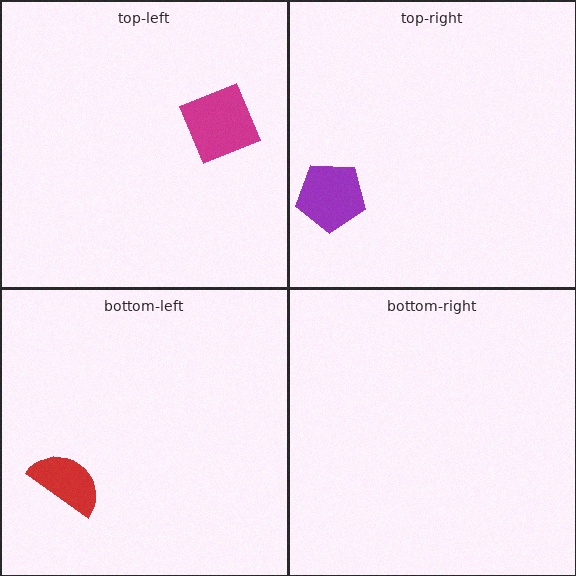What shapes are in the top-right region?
The purple pentagon.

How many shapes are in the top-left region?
1.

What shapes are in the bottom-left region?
The red semicircle.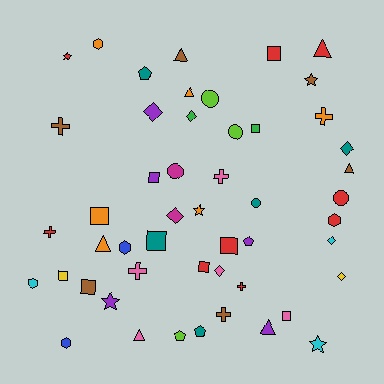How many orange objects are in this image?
There are 6 orange objects.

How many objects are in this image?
There are 50 objects.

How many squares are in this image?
There are 10 squares.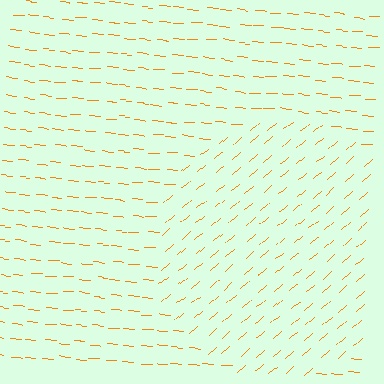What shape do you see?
I see a circle.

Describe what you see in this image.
The image is filled with small orange line segments. A circle region in the image has lines oriented differently from the surrounding lines, creating a visible texture boundary.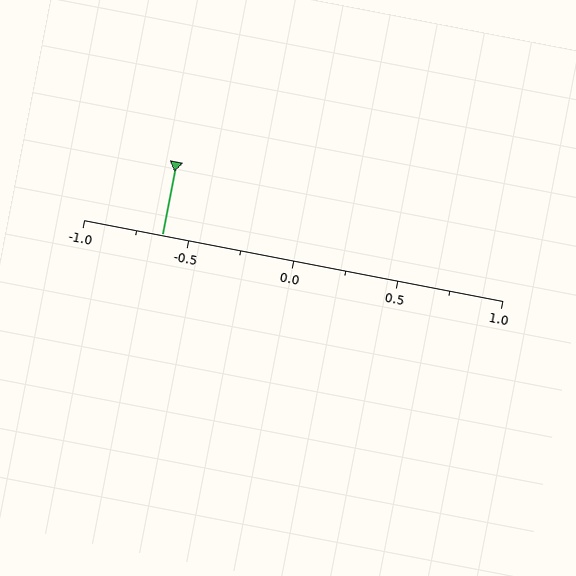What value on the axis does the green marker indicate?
The marker indicates approximately -0.62.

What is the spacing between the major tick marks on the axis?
The major ticks are spaced 0.5 apart.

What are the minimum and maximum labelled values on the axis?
The axis runs from -1.0 to 1.0.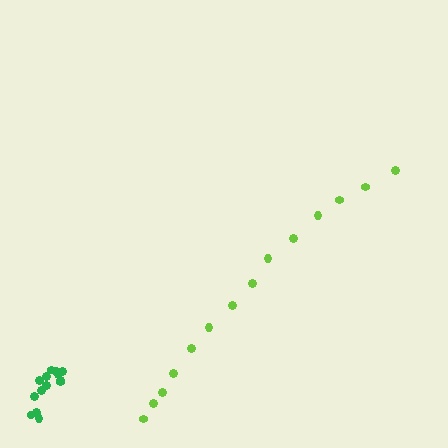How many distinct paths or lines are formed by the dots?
There are 2 distinct paths.